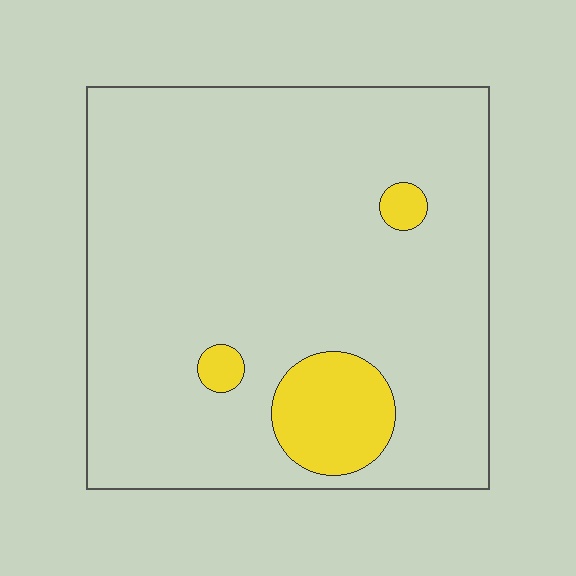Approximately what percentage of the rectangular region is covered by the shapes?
Approximately 10%.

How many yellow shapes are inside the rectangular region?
3.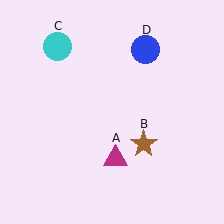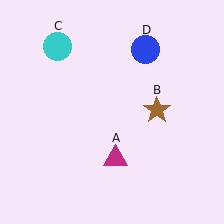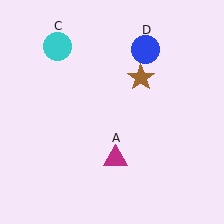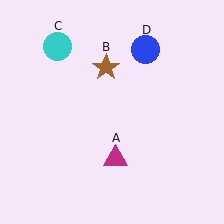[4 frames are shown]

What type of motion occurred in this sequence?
The brown star (object B) rotated counterclockwise around the center of the scene.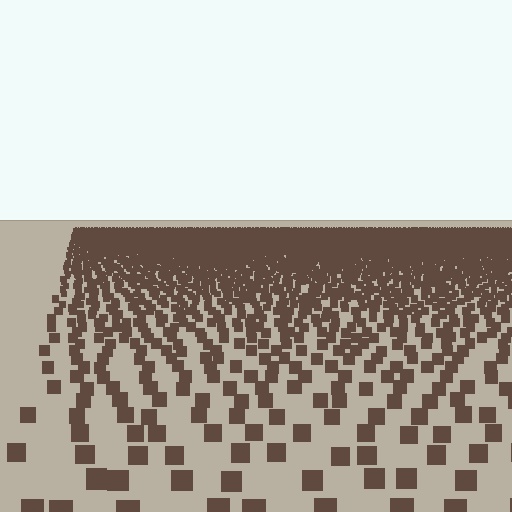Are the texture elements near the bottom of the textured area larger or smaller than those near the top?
Larger. Near the bottom, elements are closer to the viewer and appear at a bigger on-screen size.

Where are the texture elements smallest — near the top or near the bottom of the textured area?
Near the top.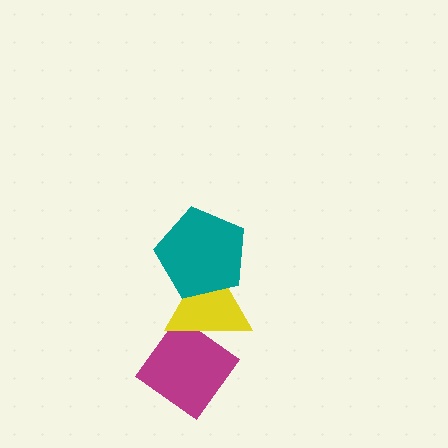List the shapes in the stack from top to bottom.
From top to bottom: the teal pentagon, the yellow triangle, the magenta diamond.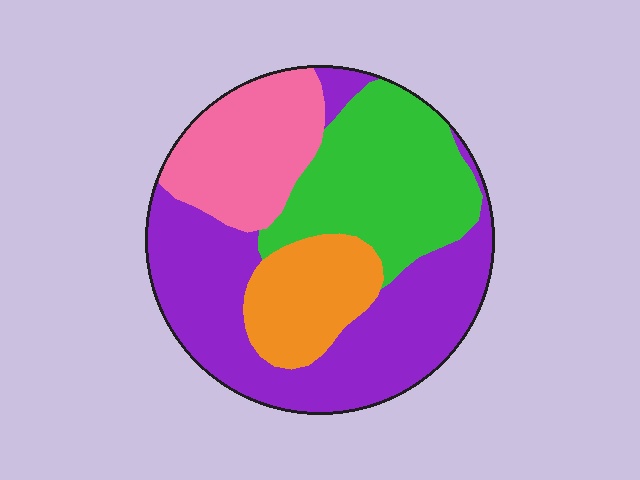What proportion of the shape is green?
Green covers around 25% of the shape.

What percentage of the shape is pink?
Pink covers 19% of the shape.